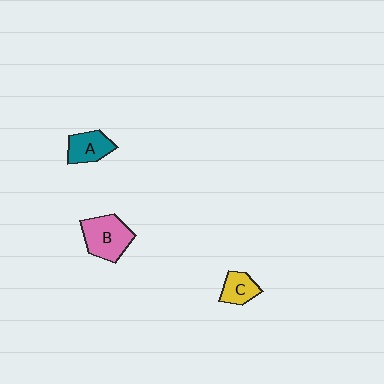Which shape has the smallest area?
Shape C (yellow).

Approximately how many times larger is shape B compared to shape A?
Approximately 1.5 times.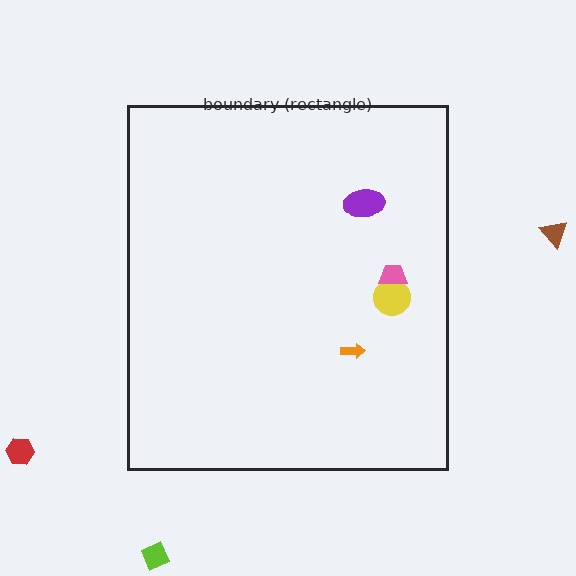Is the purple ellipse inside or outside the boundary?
Inside.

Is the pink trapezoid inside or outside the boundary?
Inside.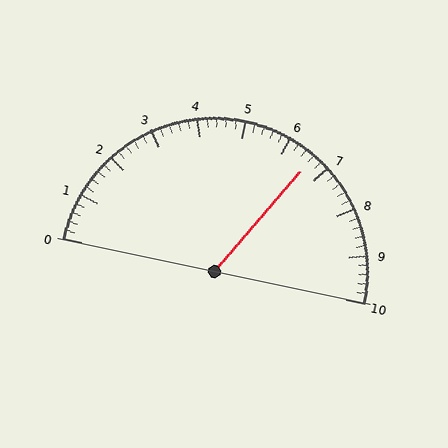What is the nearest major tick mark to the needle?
The nearest major tick mark is 7.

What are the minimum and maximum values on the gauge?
The gauge ranges from 0 to 10.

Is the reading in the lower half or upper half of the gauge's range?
The reading is in the upper half of the range (0 to 10).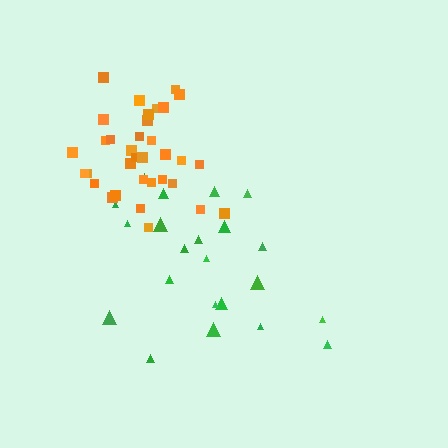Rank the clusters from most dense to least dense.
orange, green.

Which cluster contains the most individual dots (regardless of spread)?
Orange (34).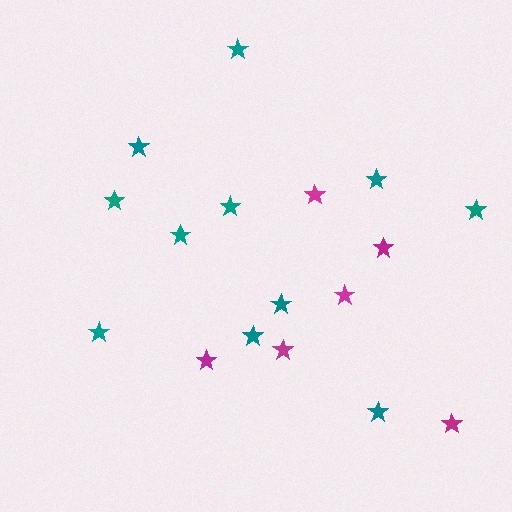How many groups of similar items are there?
There are 2 groups: one group of teal stars (11) and one group of magenta stars (6).